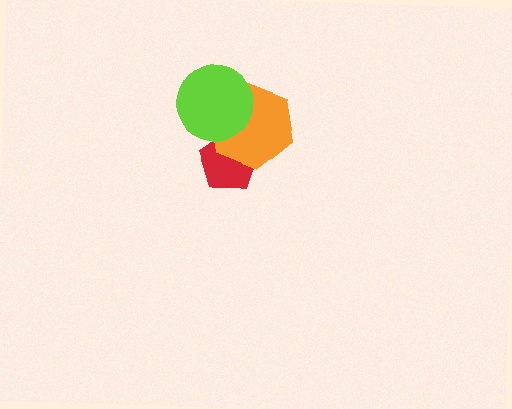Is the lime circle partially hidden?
No, no other shape covers it.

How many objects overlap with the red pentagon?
2 objects overlap with the red pentagon.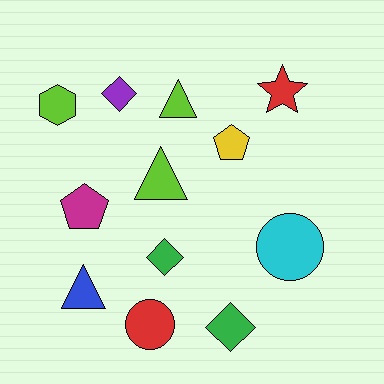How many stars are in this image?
There is 1 star.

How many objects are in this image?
There are 12 objects.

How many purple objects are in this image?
There is 1 purple object.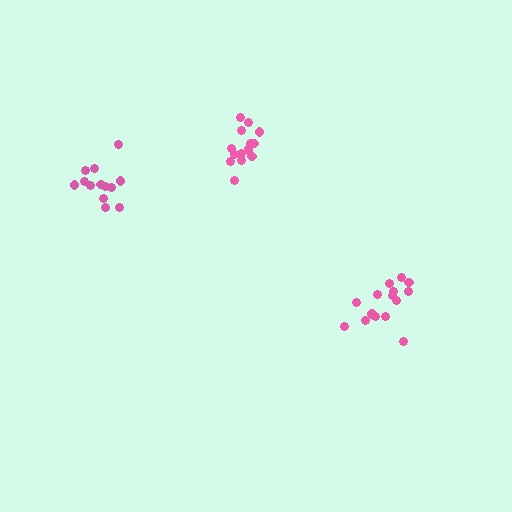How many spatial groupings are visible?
There are 3 spatial groupings.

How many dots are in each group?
Group 1: 15 dots, Group 2: 13 dots, Group 3: 15 dots (43 total).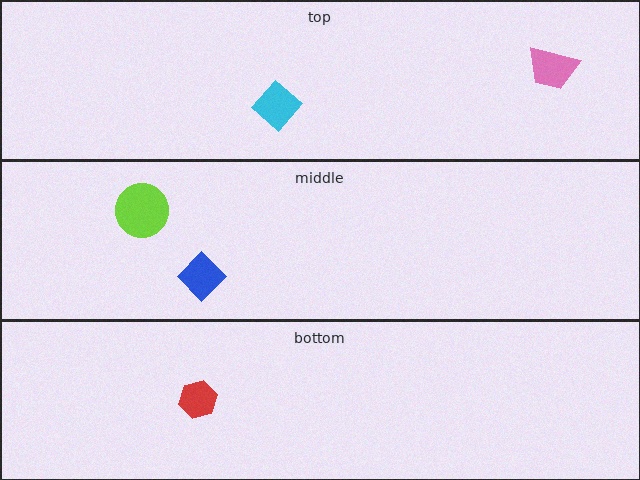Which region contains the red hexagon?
The bottom region.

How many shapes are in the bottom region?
1.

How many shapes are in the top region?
2.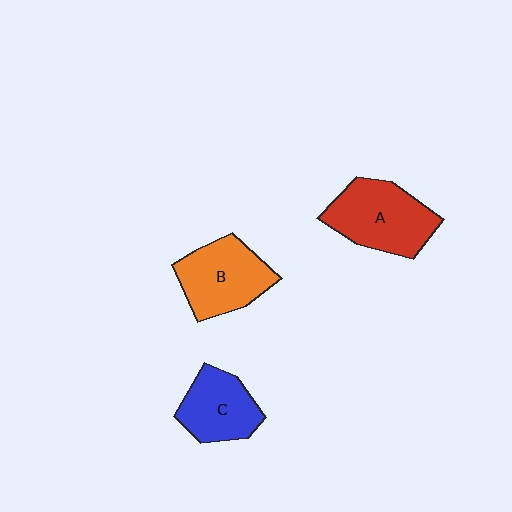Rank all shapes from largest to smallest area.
From largest to smallest: A (red), B (orange), C (blue).